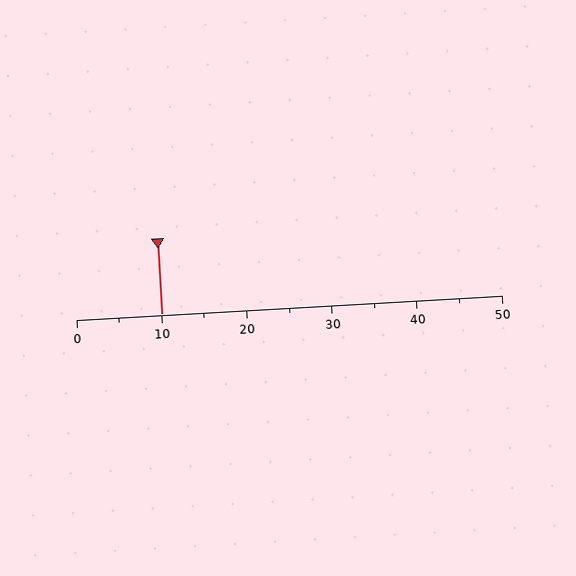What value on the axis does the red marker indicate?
The marker indicates approximately 10.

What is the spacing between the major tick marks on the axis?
The major ticks are spaced 10 apart.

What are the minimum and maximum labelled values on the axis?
The axis runs from 0 to 50.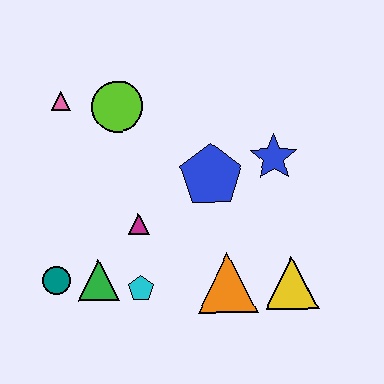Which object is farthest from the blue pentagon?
The teal circle is farthest from the blue pentagon.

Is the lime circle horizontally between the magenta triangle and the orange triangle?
No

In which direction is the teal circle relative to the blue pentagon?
The teal circle is to the left of the blue pentagon.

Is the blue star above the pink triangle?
No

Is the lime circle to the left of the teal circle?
No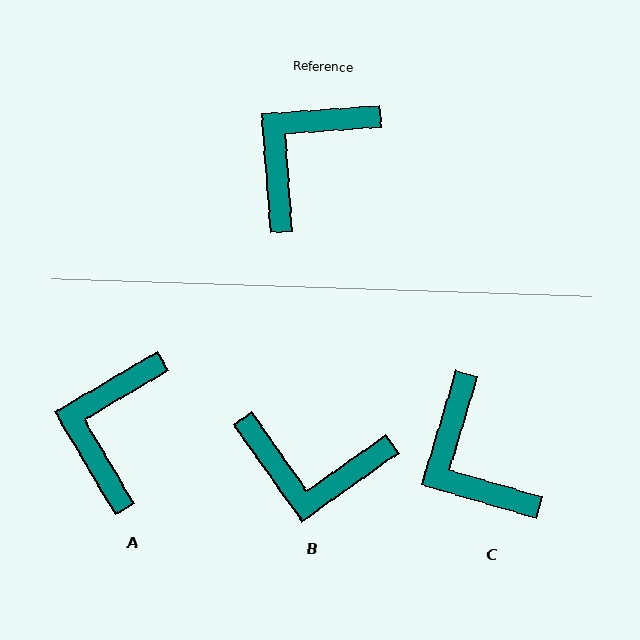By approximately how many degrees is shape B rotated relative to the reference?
Approximately 121 degrees counter-clockwise.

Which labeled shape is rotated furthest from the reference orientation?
B, about 121 degrees away.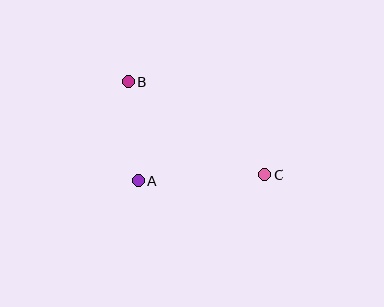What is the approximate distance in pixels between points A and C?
The distance between A and C is approximately 127 pixels.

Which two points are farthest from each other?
Points B and C are farthest from each other.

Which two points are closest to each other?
Points A and B are closest to each other.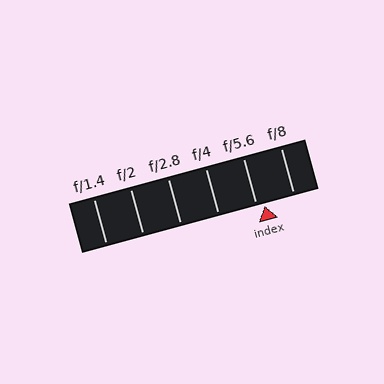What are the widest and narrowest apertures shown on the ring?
The widest aperture shown is f/1.4 and the narrowest is f/8.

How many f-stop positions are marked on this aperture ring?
There are 6 f-stop positions marked.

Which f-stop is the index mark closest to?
The index mark is closest to f/5.6.